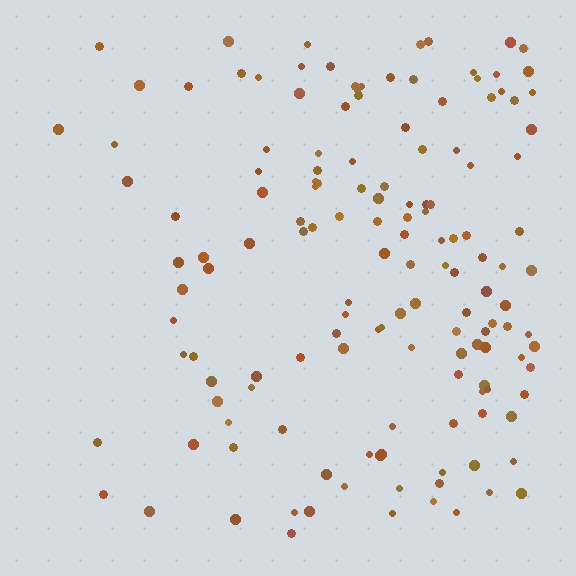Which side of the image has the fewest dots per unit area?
The left.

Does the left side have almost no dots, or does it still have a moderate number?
Still a moderate number, just noticeably fewer than the right.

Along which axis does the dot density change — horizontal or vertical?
Horizontal.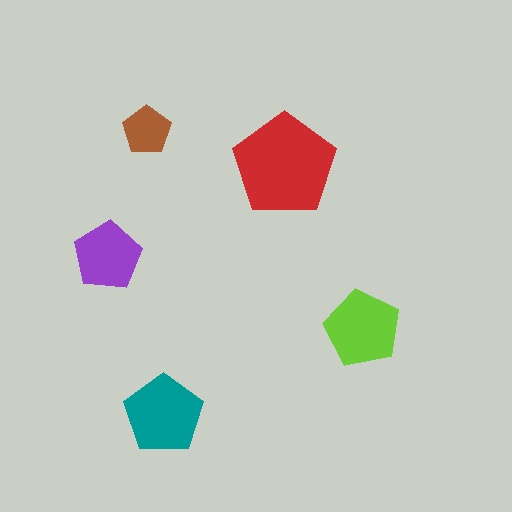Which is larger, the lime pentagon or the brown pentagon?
The lime one.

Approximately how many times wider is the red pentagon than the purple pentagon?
About 1.5 times wider.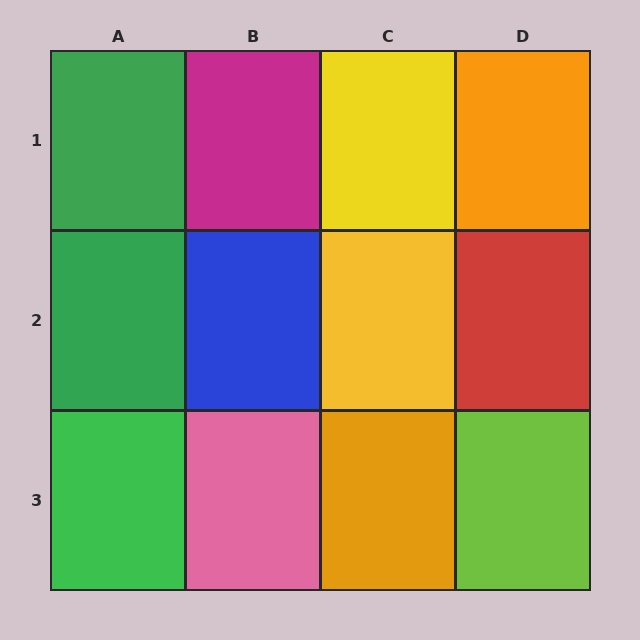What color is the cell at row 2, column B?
Blue.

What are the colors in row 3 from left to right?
Green, pink, orange, lime.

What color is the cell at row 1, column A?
Green.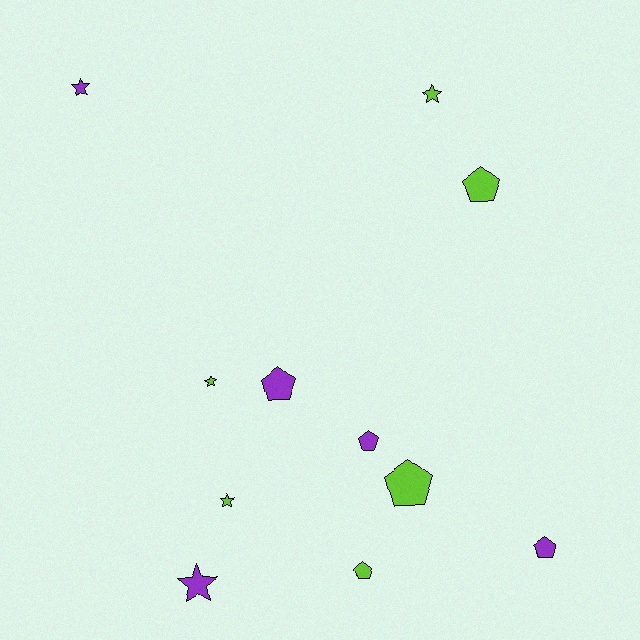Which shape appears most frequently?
Pentagon, with 6 objects.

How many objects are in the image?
There are 11 objects.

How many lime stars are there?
There are 3 lime stars.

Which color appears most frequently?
Lime, with 6 objects.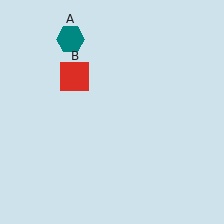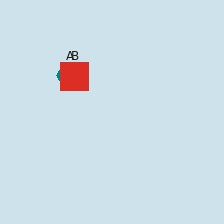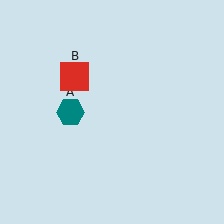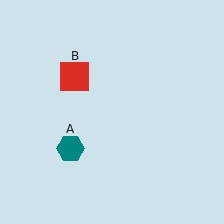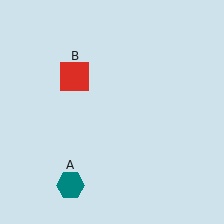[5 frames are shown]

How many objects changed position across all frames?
1 object changed position: teal hexagon (object A).